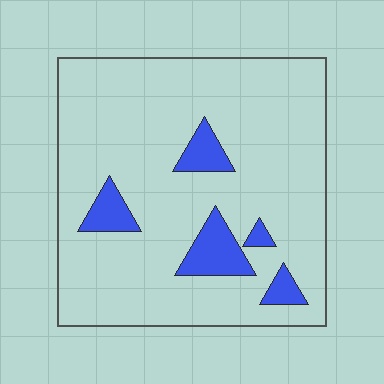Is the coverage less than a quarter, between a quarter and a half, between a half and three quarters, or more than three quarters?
Less than a quarter.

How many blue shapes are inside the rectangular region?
5.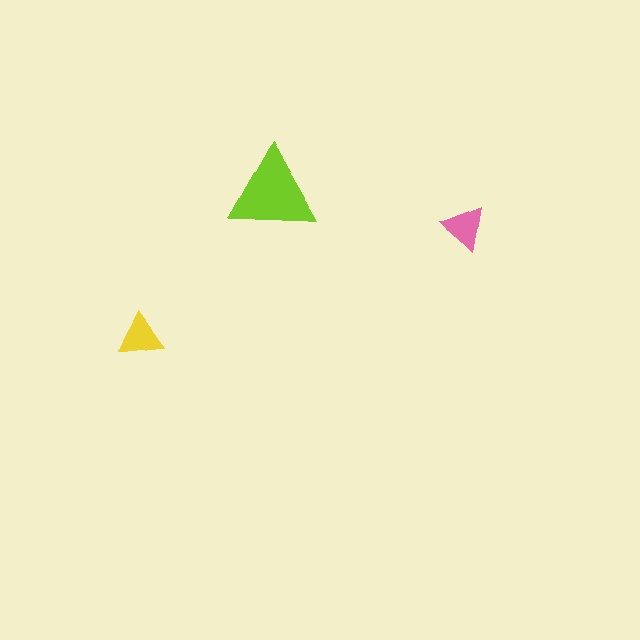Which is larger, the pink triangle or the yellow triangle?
The yellow one.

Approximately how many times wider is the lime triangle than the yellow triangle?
About 2 times wider.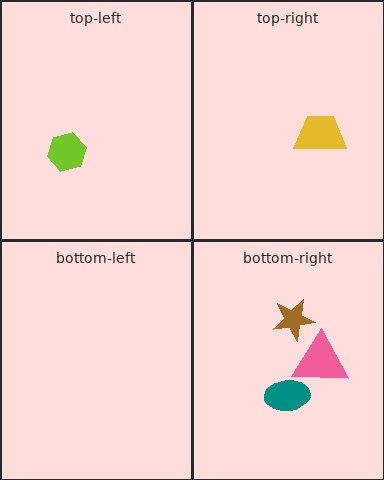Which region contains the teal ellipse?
The bottom-right region.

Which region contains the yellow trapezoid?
The top-right region.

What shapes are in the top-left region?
The lime hexagon.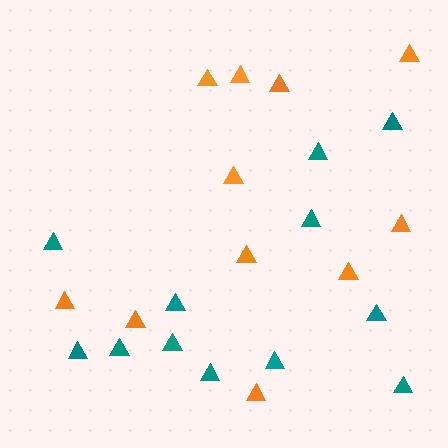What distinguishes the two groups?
There are 2 groups: one group of orange triangles (11) and one group of teal triangles (12).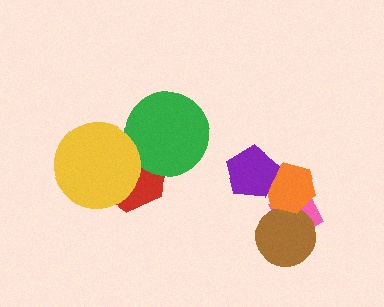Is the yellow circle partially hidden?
No, no other shape covers it.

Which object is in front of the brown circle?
The orange hexagon is in front of the brown circle.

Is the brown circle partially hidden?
Yes, it is partially covered by another shape.